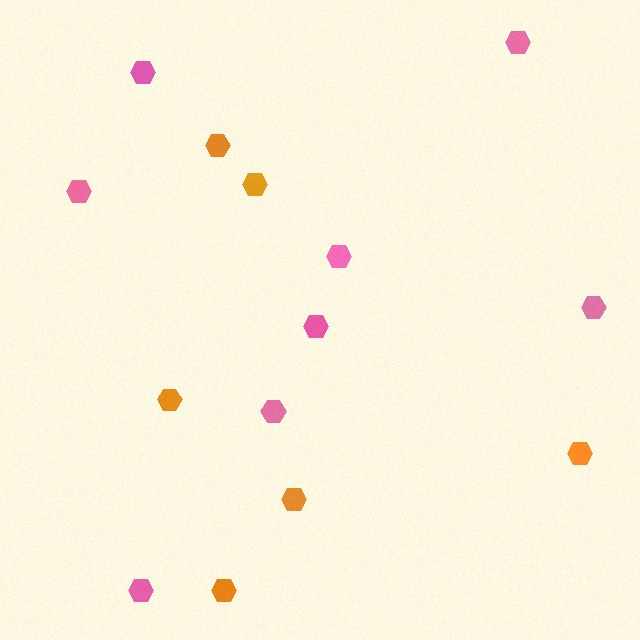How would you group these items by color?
There are 2 groups: one group of pink hexagons (8) and one group of orange hexagons (6).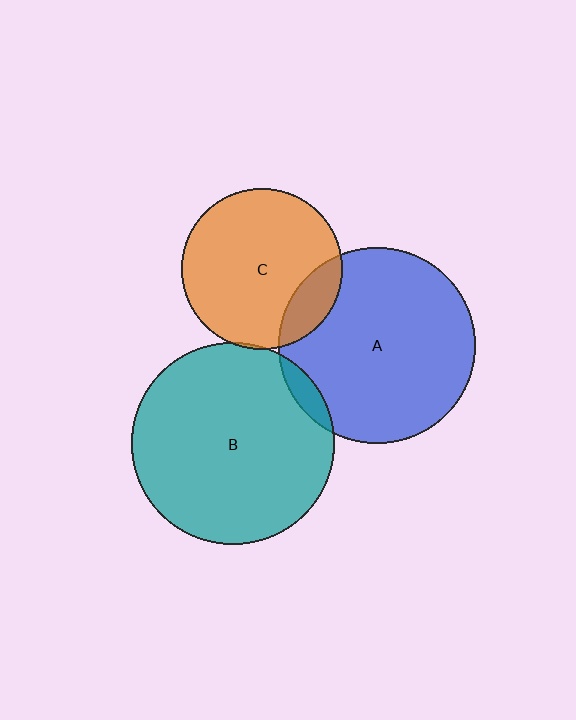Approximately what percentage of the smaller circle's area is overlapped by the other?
Approximately 5%.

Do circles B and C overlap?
Yes.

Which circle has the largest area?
Circle B (teal).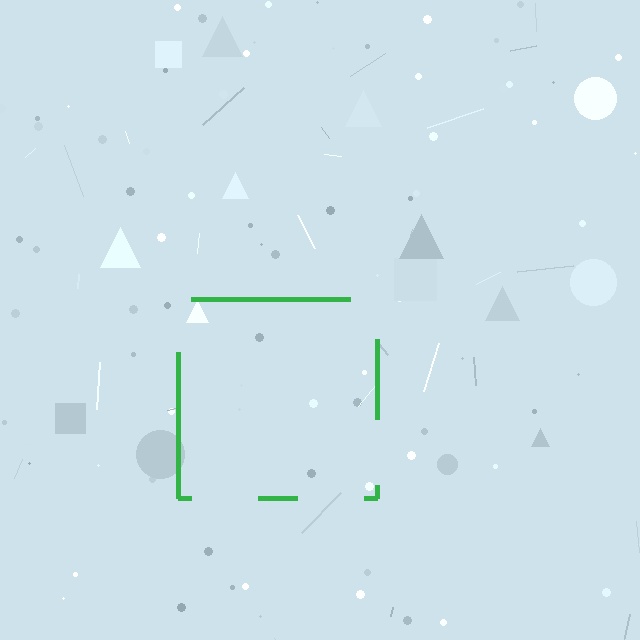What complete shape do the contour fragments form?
The contour fragments form a square.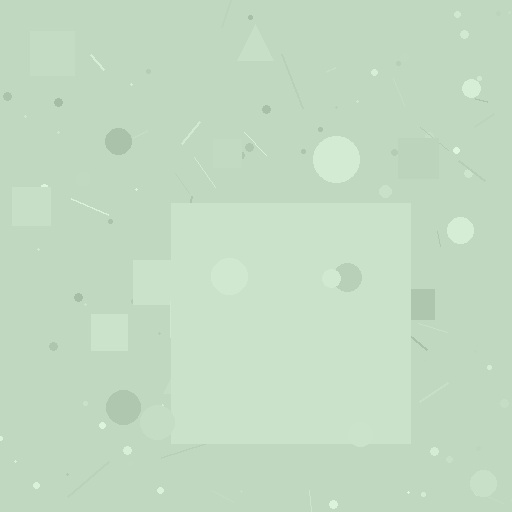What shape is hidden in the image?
A square is hidden in the image.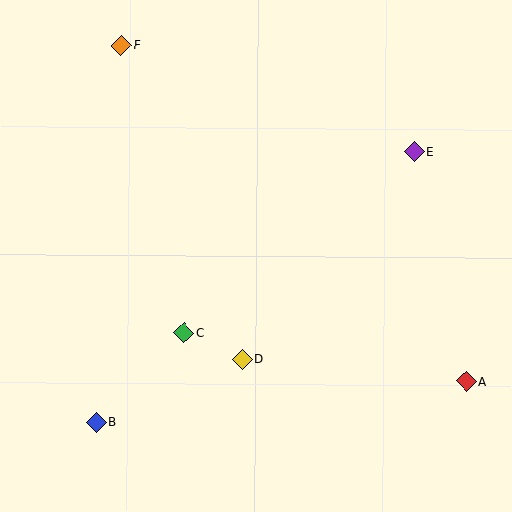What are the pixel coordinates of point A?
Point A is at (467, 381).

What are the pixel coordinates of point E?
Point E is at (414, 152).